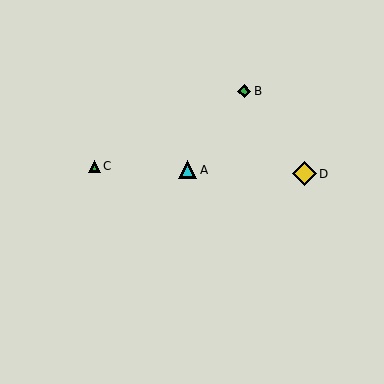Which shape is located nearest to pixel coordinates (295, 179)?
The yellow diamond (labeled D) at (304, 174) is nearest to that location.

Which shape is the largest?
The yellow diamond (labeled D) is the largest.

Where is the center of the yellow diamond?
The center of the yellow diamond is at (304, 174).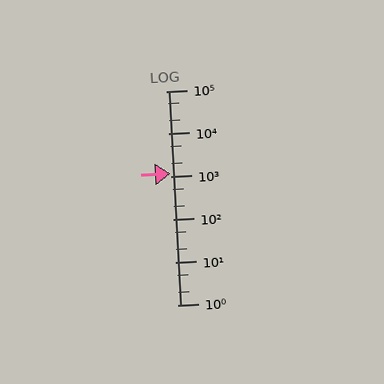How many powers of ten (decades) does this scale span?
The scale spans 5 decades, from 1 to 100000.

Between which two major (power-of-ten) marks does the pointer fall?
The pointer is between 1000 and 10000.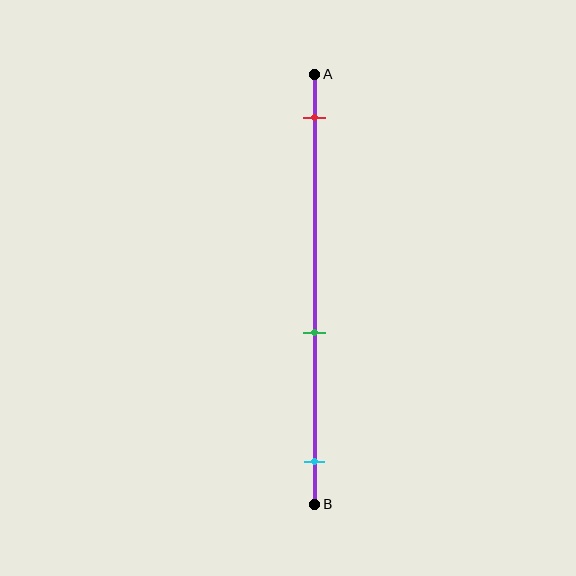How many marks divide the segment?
There are 3 marks dividing the segment.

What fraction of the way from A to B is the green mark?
The green mark is approximately 60% (0.6) of the way from A to B.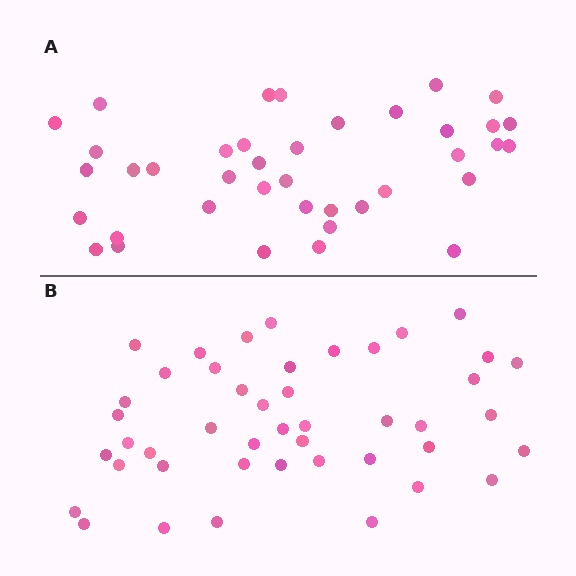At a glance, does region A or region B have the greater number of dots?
Region B (the bottom region) has more dots.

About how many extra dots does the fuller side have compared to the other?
Region B has about 6 more dots than region A.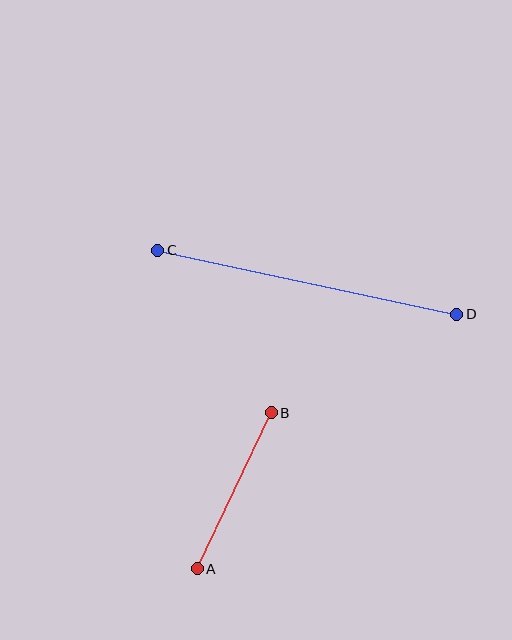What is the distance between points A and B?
The distance is approximately 173 pixels.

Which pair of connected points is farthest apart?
Points C and D are farthest apart.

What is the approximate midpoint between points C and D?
The midpoint is at approximately (307, 282) pixels.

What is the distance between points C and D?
The distance is approximately 306 pixels.